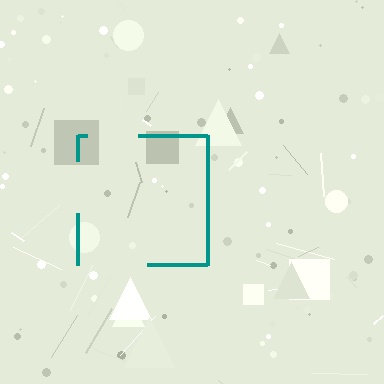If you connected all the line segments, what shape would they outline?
They would outline a square.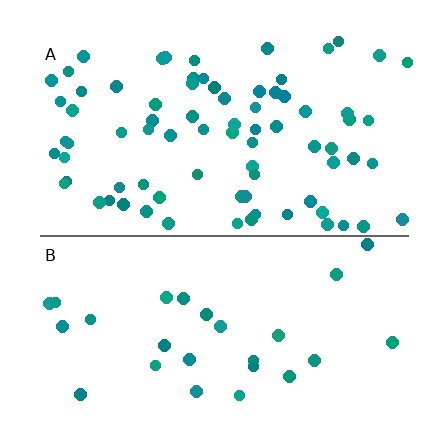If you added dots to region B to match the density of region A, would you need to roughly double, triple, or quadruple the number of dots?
Approximately triple.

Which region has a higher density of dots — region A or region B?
A (the top).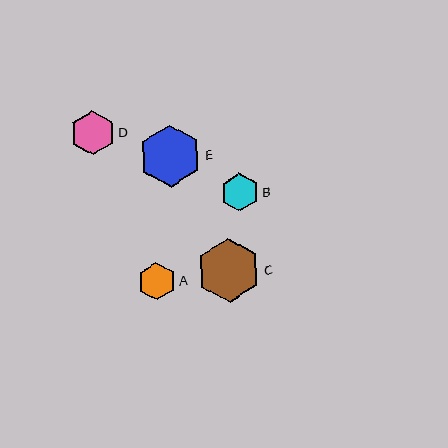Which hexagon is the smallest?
Hexagon A is the smallest with a size of approximately 38 pixels.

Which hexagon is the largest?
Hexagon C is the largest with a size of approximately 64 pixels.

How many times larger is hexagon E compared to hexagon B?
Hexagon E is approximately 1.6 times the size of hexagon B.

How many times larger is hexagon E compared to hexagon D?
Hexagon E is approximately 1.4 times the size of hexagon D.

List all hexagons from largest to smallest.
From largest to smallest: C, E, D, B, A.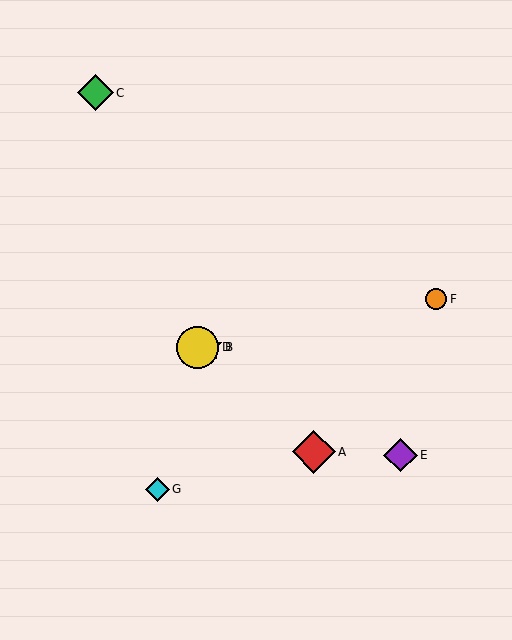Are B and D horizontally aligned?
Yes, both are at y≈347.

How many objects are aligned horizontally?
2 objects (B, D) are aligned horizontally.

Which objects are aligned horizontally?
Objects B, D are aligned horizontally.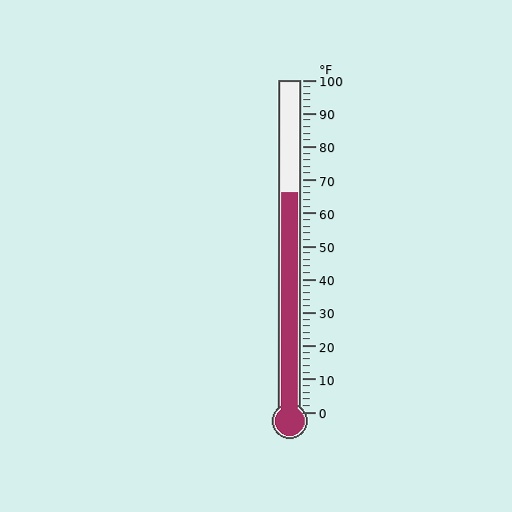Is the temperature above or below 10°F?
The temperature is above 10°F.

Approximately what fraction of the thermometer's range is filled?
The thermometer is filled to approximately 65% of its range.